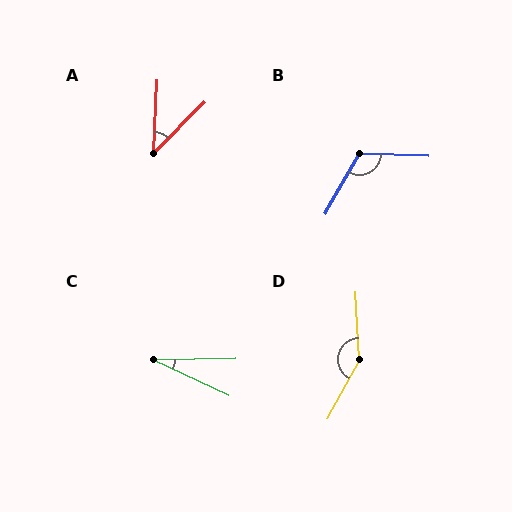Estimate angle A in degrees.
Approximately 42 degrees.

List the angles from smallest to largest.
C (26°), A (42°), B (118°), D (148°).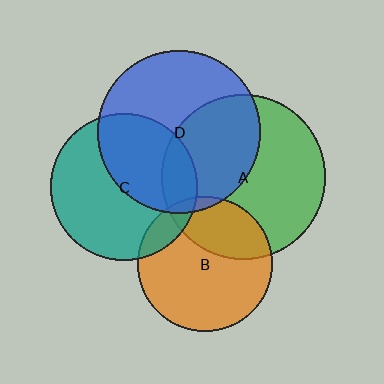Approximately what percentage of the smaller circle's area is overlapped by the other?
Approximately 10%.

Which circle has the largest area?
Circle A (green).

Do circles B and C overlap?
Yes.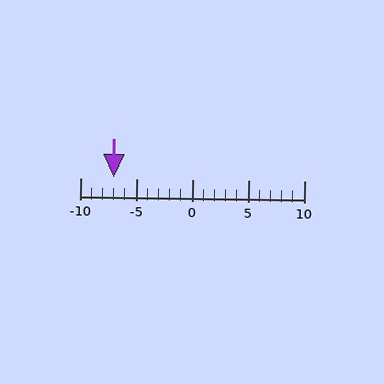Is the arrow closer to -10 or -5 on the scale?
The arrow is closer to -5.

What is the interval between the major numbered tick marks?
The major tick marks are spaced 5 units apart.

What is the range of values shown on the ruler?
The ruler shows values from -10 to 10.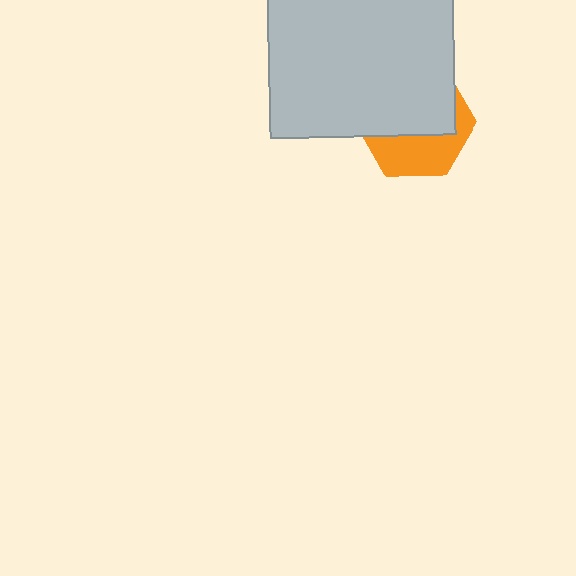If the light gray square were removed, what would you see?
You would see the complete orange hexagon.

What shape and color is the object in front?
The object in front is a light gray square.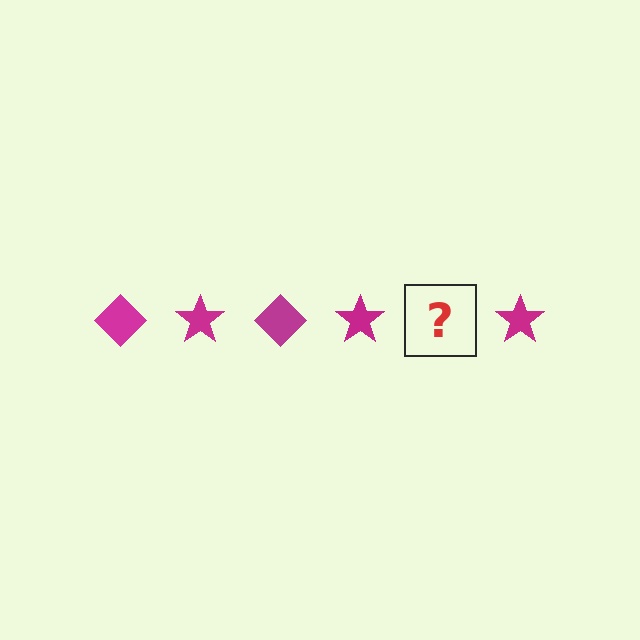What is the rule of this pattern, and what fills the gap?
The rule is that the pattern cycles through diamond, star shapes in magenta. The gap should be filled with a magenta diamond.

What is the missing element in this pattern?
The missing element is a magenta diamond.